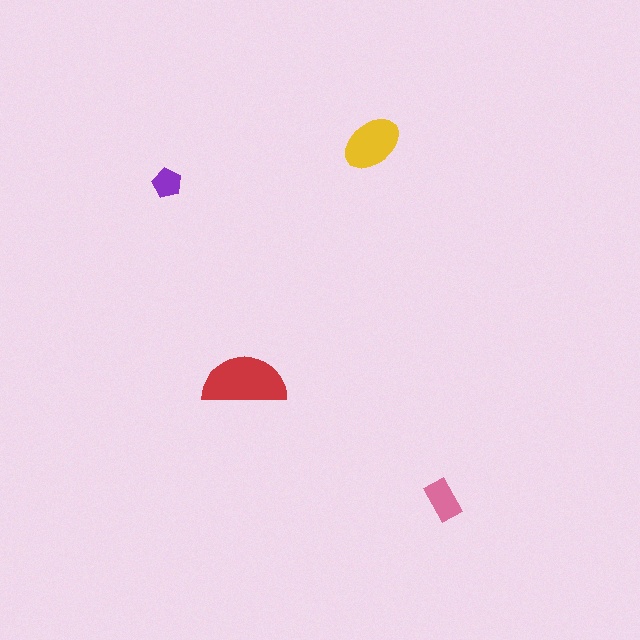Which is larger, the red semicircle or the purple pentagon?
The red semicircle.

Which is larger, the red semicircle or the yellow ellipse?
The red semicircle.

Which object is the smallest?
The purple pentagon.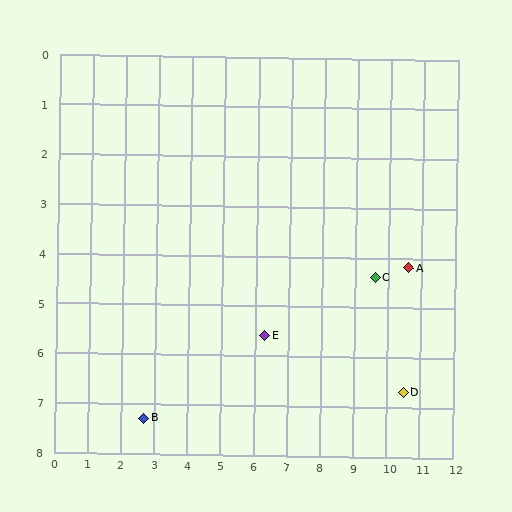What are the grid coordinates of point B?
Point B is at approximately (2.7, 7.3).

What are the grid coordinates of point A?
Point A is at approximately (10.6, 4.2).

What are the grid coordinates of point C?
Point C is at approximately (9.6, 4.4).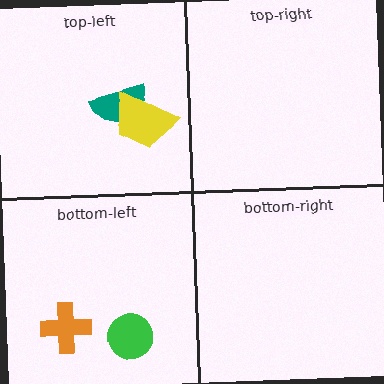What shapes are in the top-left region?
The teal semicircle, the yellow trapezoid.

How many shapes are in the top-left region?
2.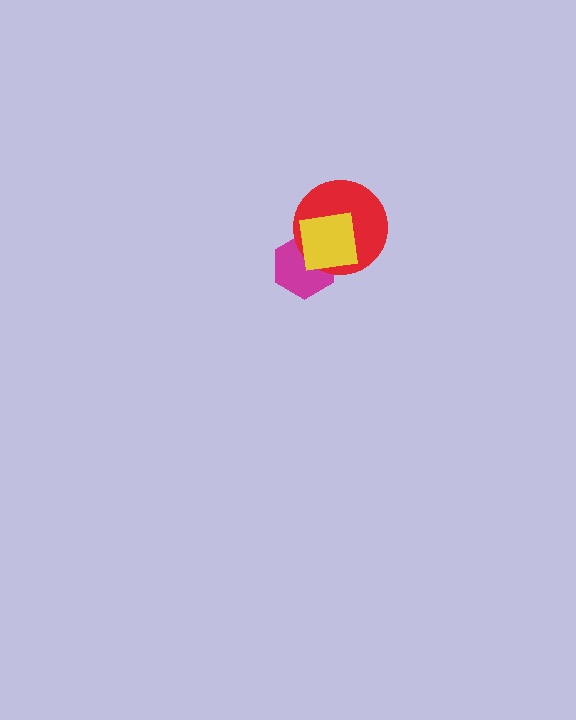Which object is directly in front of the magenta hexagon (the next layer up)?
The red circle is directly in front of the magenta hexagon.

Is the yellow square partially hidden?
No, no other shape covers it.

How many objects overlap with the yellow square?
2 objects overlap with the yellow square.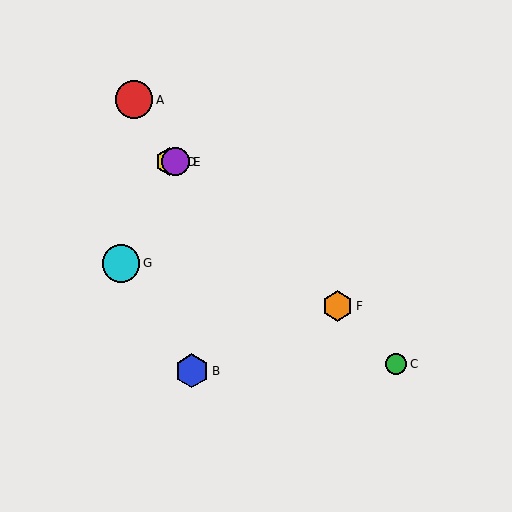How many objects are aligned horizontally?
2 objects (D, E) are aligned horizontally.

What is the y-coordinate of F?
Object F is at y≈306.